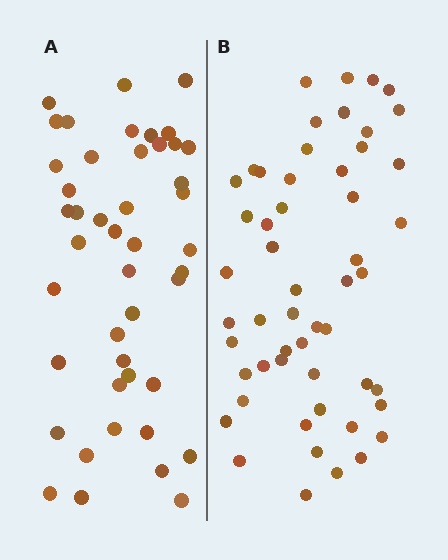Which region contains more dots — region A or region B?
Region B (the right region) has more dots.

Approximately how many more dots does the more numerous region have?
Region B has roughly 8 or so more dots than region A.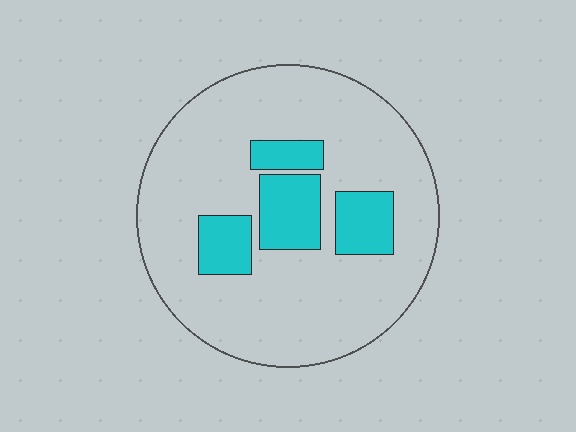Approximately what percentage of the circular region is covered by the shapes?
Approximately 20%.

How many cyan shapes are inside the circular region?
4.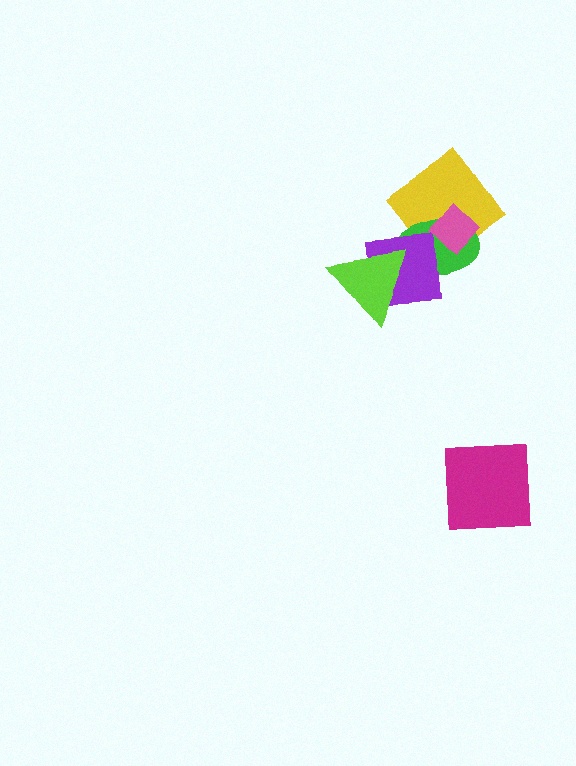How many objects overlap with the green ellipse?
4 objects overlap with the green ellipse.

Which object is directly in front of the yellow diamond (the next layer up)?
The green ellipse is directly in front of the yellow diamond.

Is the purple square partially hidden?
Yes, it is partially covered by another shape.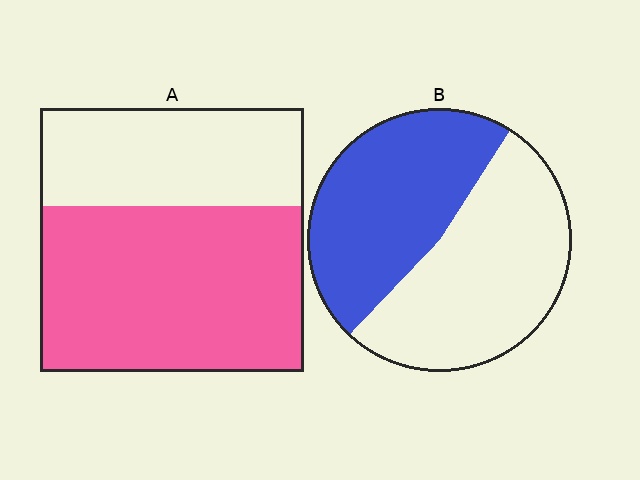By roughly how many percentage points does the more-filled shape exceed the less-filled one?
By roughly 15 percentage points (A over B).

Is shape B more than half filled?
Roughly half.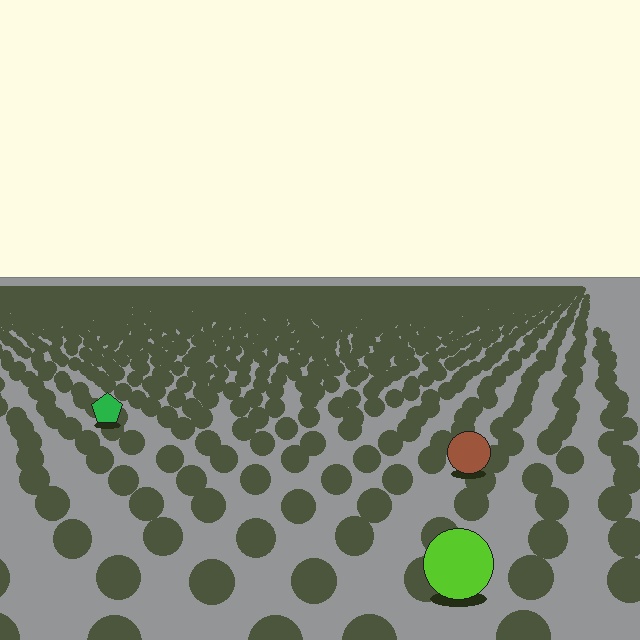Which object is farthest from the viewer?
The green pentagon is farthest from the viewer. It appears smaller and the ground texture around it is denser.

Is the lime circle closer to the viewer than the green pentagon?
Yes. The lime circle is closer — you can tell from the texture gradient: the ground texture is coarser near it.